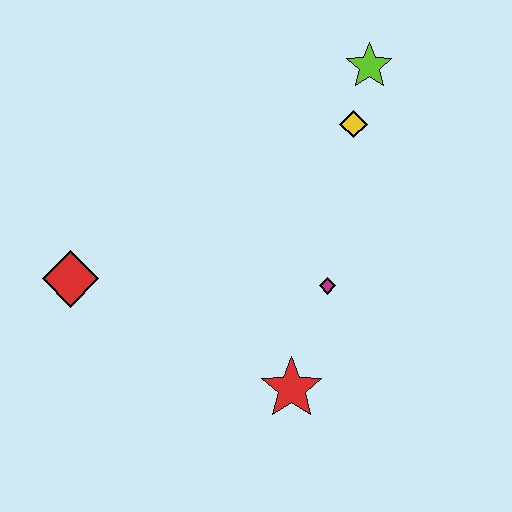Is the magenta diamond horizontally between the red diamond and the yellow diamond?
Yes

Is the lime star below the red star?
No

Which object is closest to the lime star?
The yellow diamond is closest to the lime star.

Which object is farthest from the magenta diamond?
The red diamond is farthest from the magenta diamond.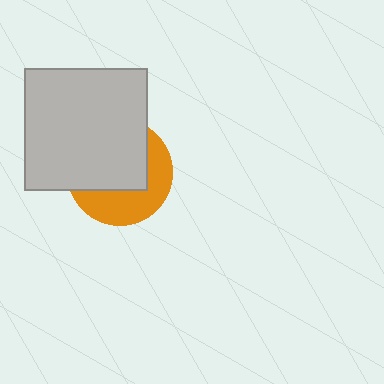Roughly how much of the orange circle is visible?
A small part of it is visible (roughly 42%).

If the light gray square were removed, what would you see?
You would see the complete orange circle.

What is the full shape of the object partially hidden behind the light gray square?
The partially hidden object is an orange circle.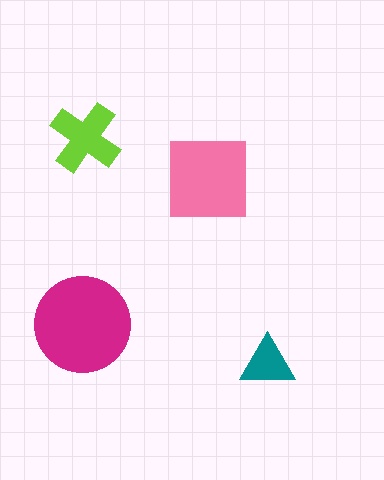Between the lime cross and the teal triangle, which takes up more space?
The lime cross.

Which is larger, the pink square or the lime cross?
The pink square.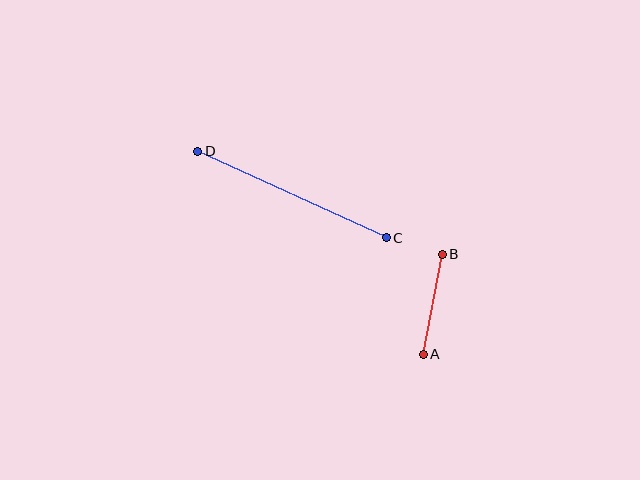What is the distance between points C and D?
The distance is approximately 207 pixels.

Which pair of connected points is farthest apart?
Points C and D are farthest apart.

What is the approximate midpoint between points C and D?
The midpoint is at approximately (292, 195) pixels.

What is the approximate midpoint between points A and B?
The midpoint is at approximately (433, 304) pixels.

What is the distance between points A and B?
The distance is approximately 102 pixels.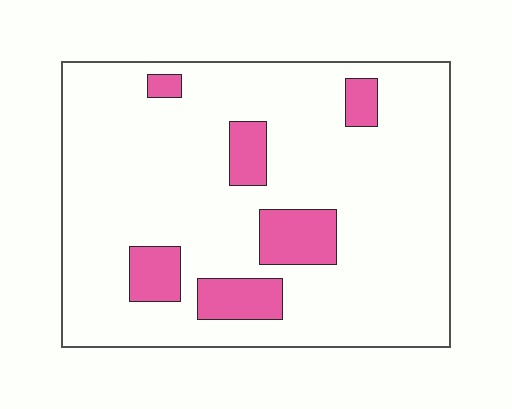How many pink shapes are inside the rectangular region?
6.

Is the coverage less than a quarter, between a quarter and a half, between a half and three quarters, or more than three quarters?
Less than a quarter.